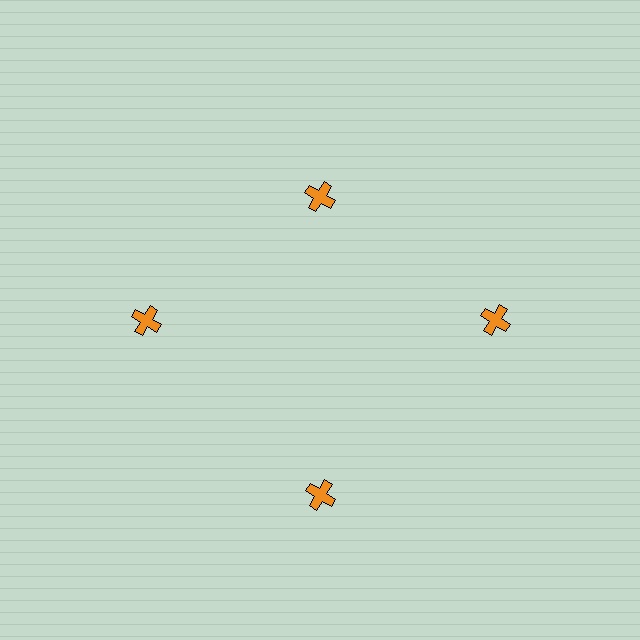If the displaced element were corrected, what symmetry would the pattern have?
It would have 4-fold rotational symmetry — the pattern would map onto itself every 90 degrees.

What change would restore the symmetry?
The symmetry would be restored by moving it outward, back onto the ring so that all 4 crosses sit at equal angles and equal distance from the center.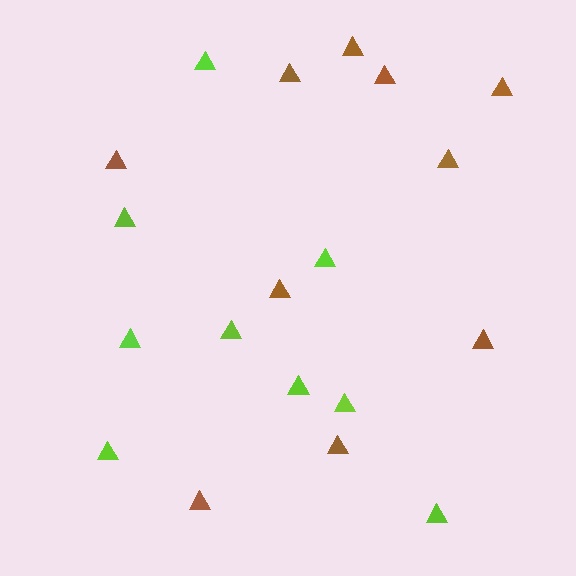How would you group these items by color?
There are 2 groups: one group of brown triangles (10) and one group of lime triangles (9).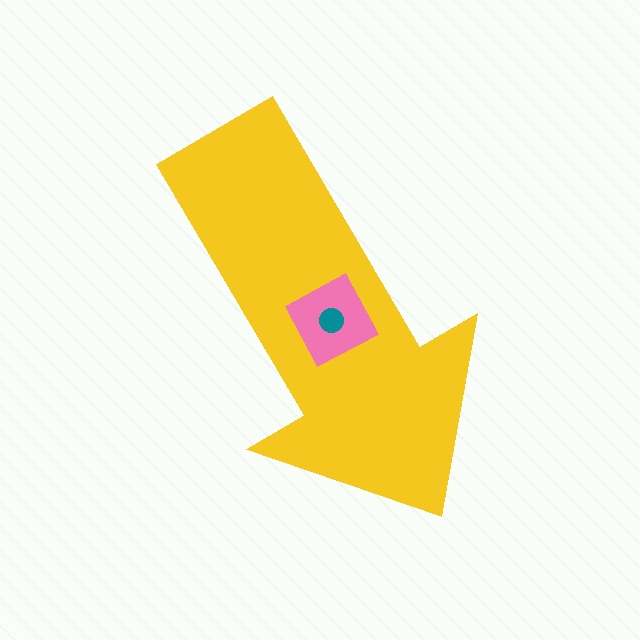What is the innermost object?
The teal circle.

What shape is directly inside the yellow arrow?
The pink diamond.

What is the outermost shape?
The yellow arrow.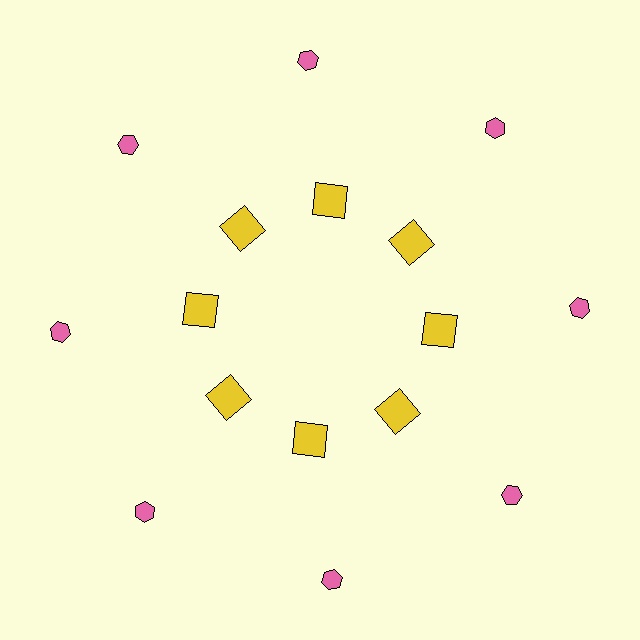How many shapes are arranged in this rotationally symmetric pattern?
There are 16 shapes, arranged in 8 groups of 2.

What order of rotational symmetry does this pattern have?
This pattern has 8-fold rotational symmetry.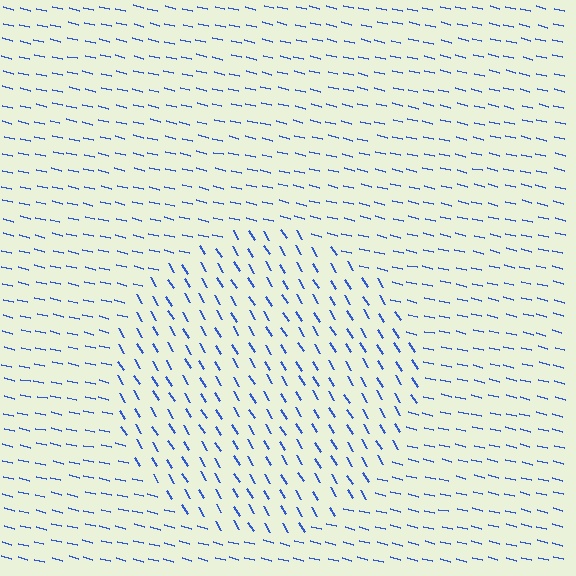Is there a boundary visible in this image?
Yes, there is a texture boundary formed by a change in line orientation.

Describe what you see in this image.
The image is filled with small blue line segments. A circle region in the image has lines oriented differently from the surrounding lines, creating a visible texture boundary.